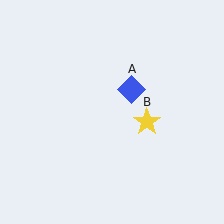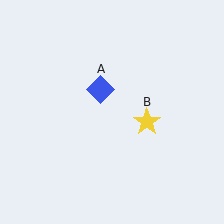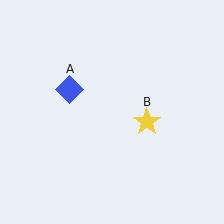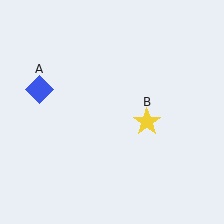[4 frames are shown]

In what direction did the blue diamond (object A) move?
The blue diamond (object A) moved left.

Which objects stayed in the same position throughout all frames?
Yellow star (object B) remained stationary.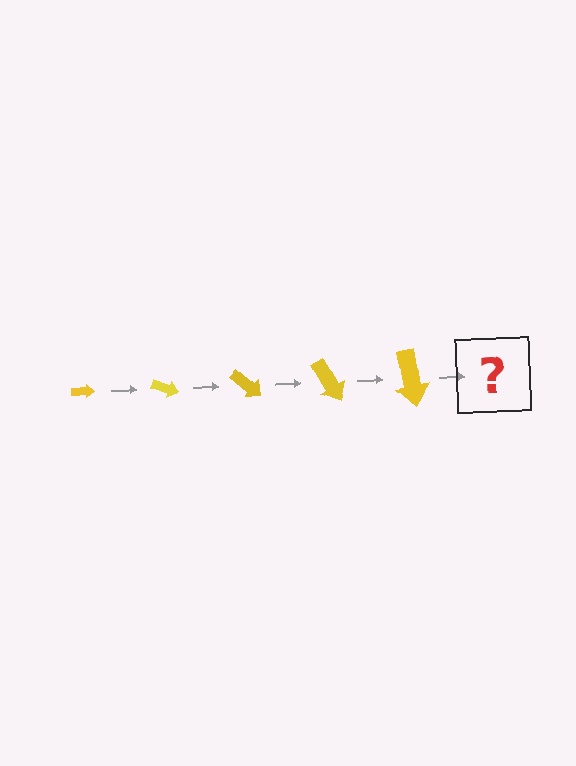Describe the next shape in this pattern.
It should be an arrow, larger than the previous one and rotated 100 degrees from the start.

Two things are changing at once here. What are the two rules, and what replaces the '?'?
The two rules are that the arrow grows larger each step and it rotates 20 degrees each step. The '?' should be an arrow, larger than the previous one and rotated 100 degrees from the start.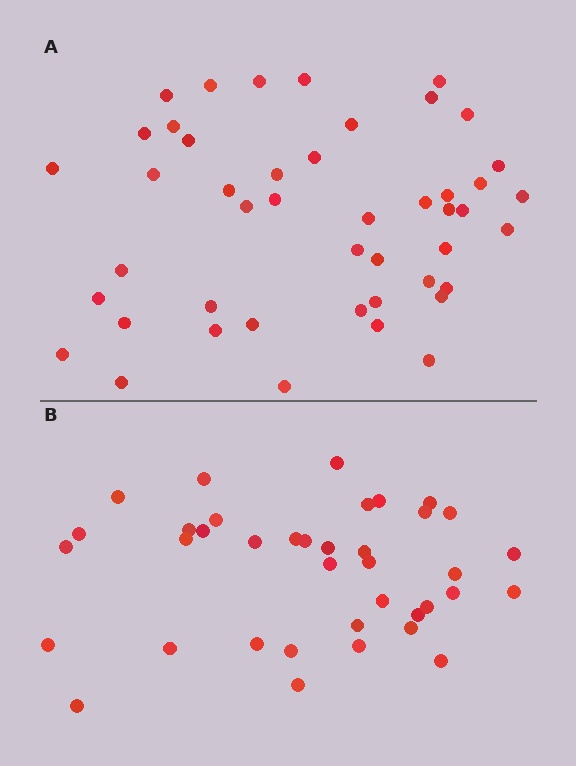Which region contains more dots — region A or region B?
Region A (the top region) has more dots.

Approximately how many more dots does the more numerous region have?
Region A has roughly 8 or so more dots than region B.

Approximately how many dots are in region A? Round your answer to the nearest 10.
About 50 dots. (The exact count is 46, which rounds to 50.)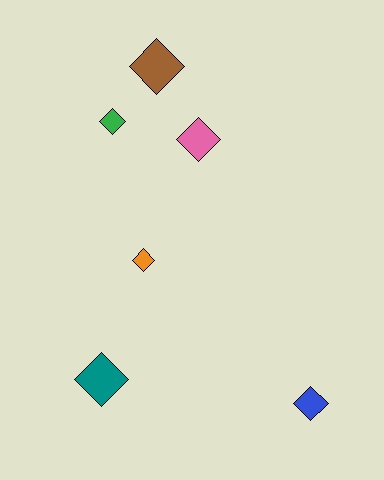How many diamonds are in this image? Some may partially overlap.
There are 6 diamonds.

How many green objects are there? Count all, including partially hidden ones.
There is 1 green object.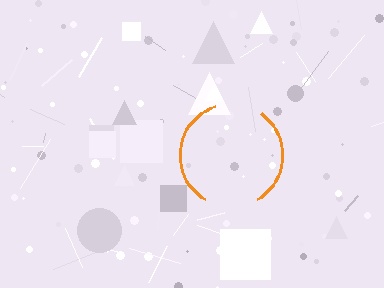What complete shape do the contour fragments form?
The contour fragments form a circle.